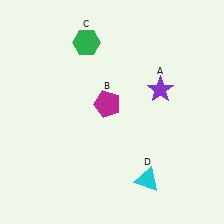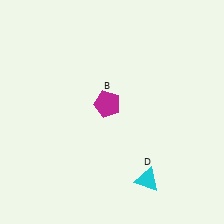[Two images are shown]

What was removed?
The purple star (A), the green hexagon (C) were removed in Image 2.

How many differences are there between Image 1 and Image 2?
There are 2 differences between the two images.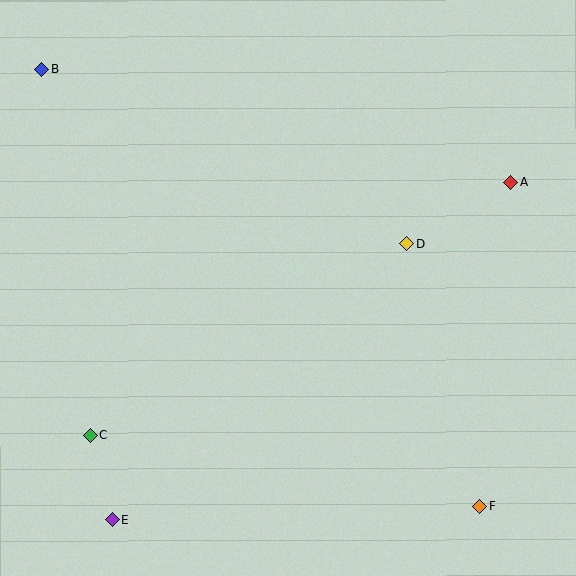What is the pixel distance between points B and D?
The distance between B and D is 404 pixels.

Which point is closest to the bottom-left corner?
Point E is closest to the bottom-left corner.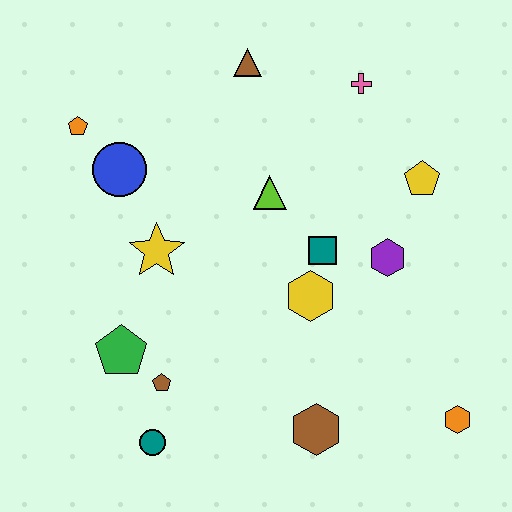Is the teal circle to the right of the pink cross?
No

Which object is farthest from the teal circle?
The pink cross is farthest from the teal circle.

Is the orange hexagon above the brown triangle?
No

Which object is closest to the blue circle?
The orange pentagon is closest to the blue circle.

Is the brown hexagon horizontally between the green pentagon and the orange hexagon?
Yes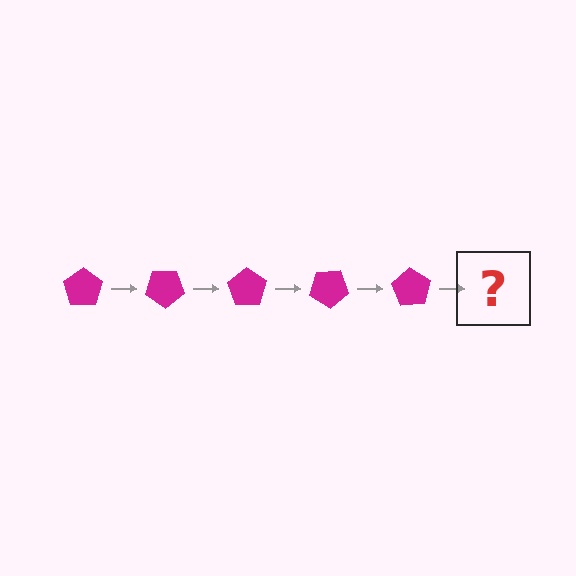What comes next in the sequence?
The next element should be a magenta pentagon rotated 175 degrees.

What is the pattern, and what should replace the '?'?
The pattern is that the pentagon rotates 35 degrees each step. The '?' should be a magenta pentagon rotated 175 degrees.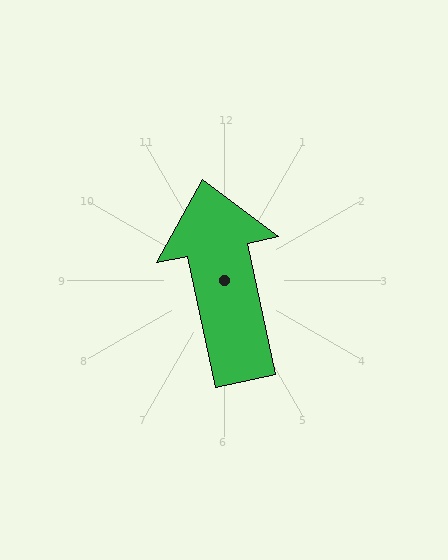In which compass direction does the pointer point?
North.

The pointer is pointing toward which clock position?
Roughly 12 o'clock.